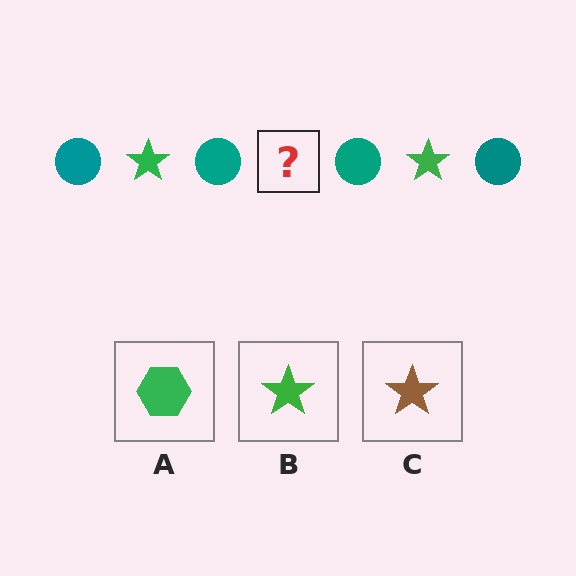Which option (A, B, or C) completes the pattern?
B.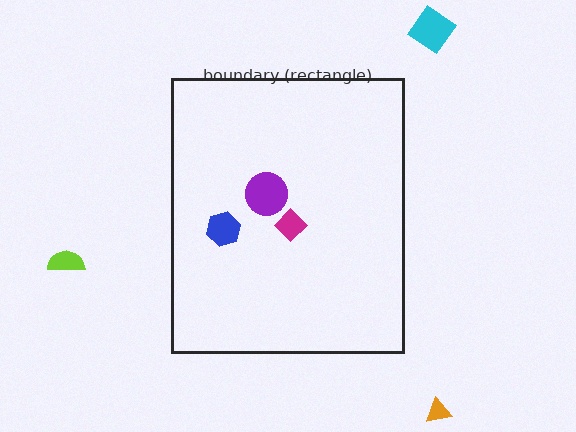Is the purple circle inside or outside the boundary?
Inside.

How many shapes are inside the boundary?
3 inside, 3 outside.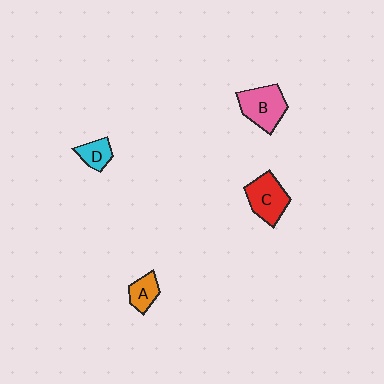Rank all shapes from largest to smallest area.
From largest to smallest: B (pink), C (red), A (orange), D (cyan).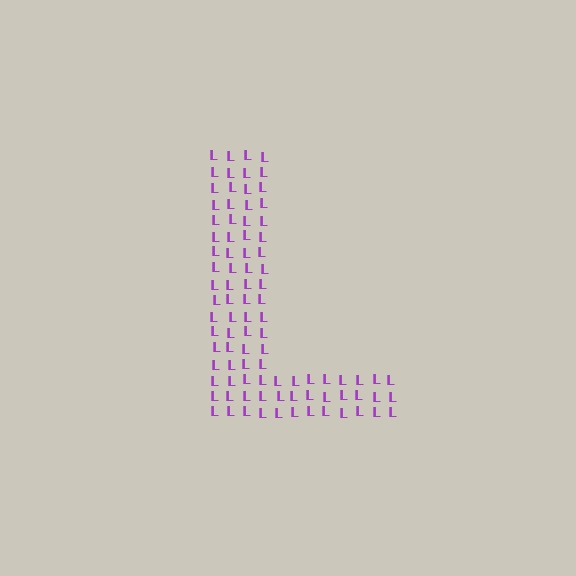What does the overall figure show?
The overall figure shows the letter L.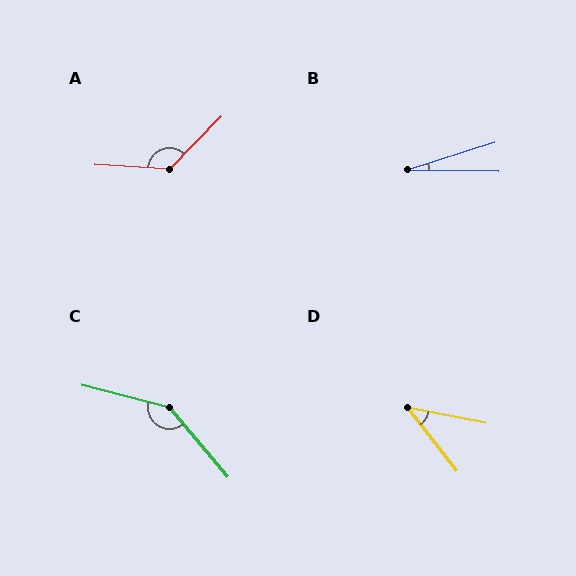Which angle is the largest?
C, at approximately 144 degrees.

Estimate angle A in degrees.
Approximately 131 degrees.